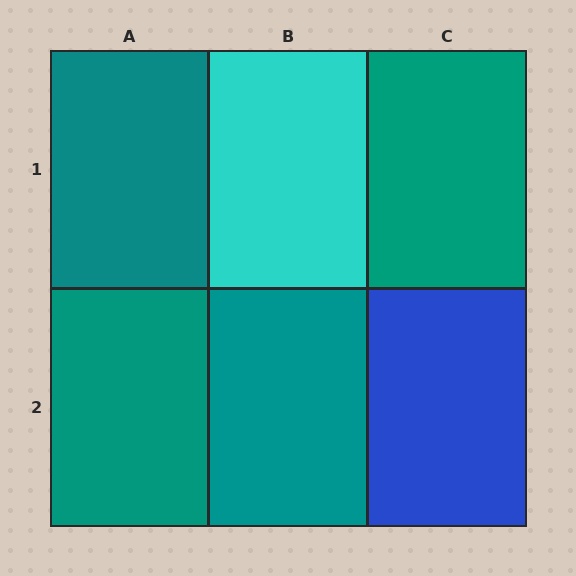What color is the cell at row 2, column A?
Teal.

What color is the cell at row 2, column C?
Blue.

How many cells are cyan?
1 cell is cyan.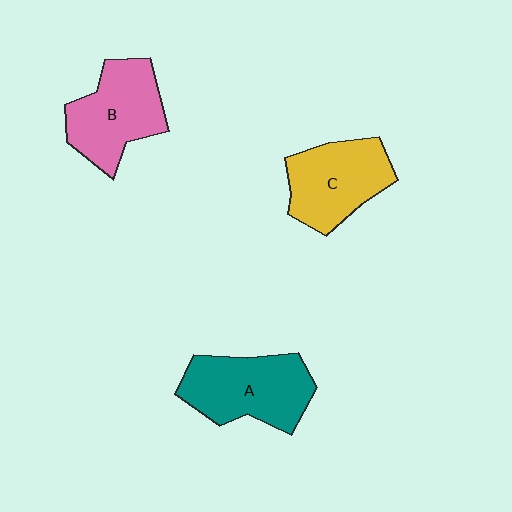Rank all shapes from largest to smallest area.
From largest to smallest: A (teal), B (pink), C (yellow).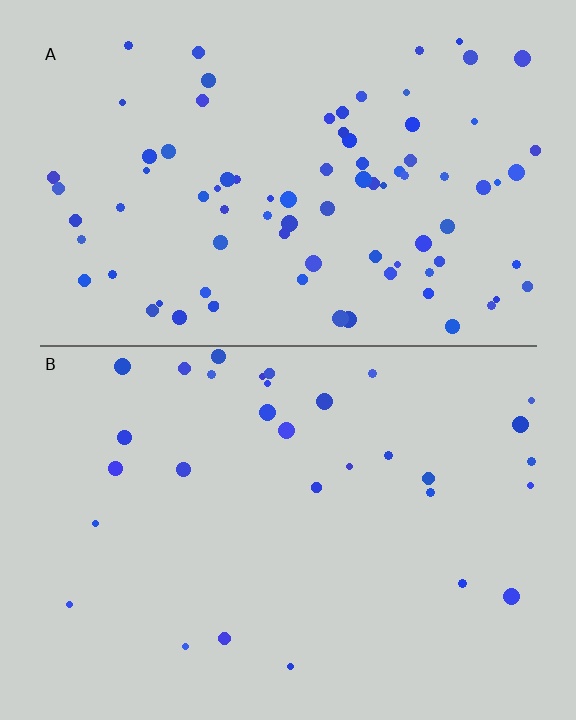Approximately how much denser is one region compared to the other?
Approximately 2.8× — region A over region B.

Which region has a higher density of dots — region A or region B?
A (the top).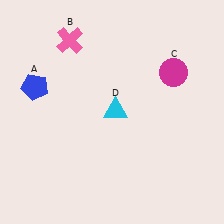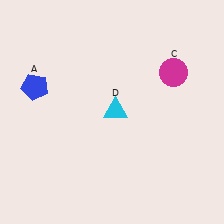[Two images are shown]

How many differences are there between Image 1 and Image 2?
There is 1 difference between the two images.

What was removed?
The pink cross (B) was removed in Image 2.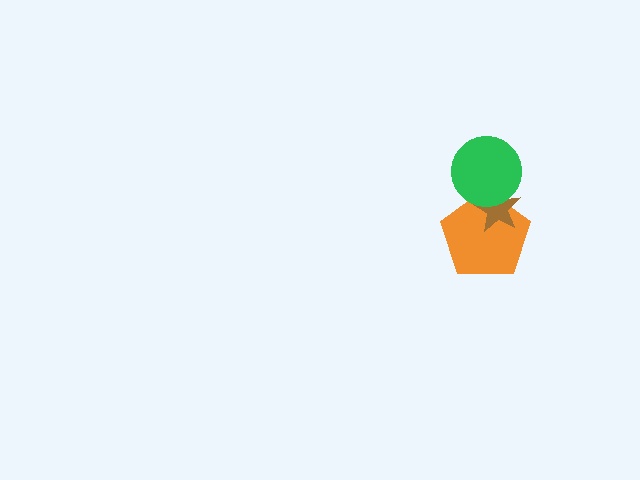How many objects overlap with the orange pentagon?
2 objects overlap with the orange pentagon.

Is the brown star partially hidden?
Yes, it is partially covered by another shape.